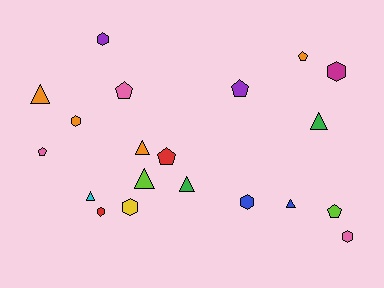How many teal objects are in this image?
There are no teal objects.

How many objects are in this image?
There are 20 objects.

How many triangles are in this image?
There are 7 triangles.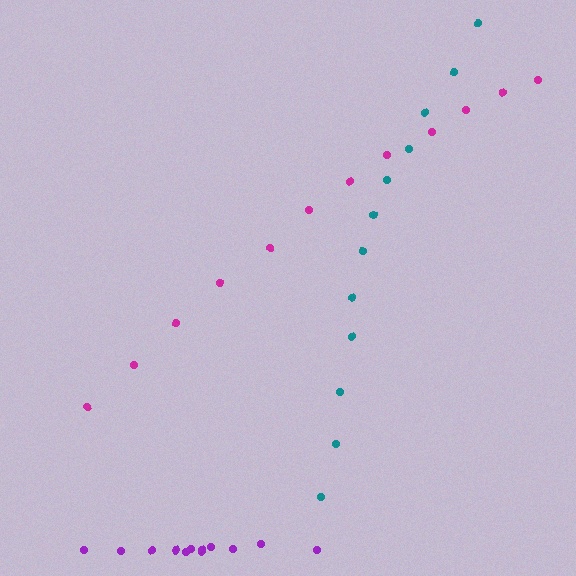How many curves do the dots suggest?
There are 3 distinct paths.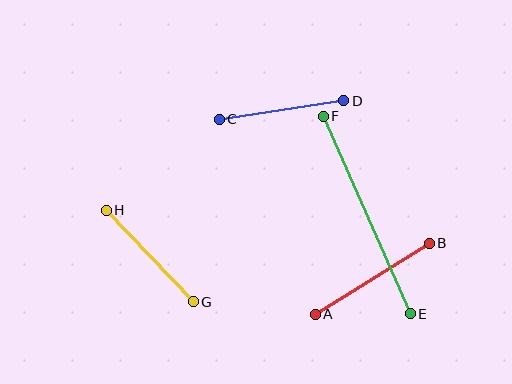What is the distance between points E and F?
The distance is approximately 216 pixels.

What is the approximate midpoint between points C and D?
The midpoint is at approximately (282, 110) pixels.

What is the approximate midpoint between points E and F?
The midpoint is at approximately (367, 215) pixels.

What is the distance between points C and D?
The distance is approximately 126 pixels.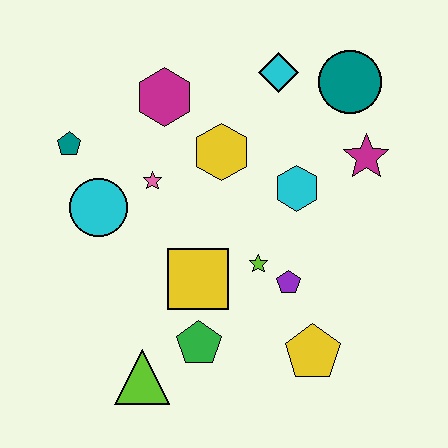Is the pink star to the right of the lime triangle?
Yes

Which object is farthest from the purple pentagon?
The teal pentagon is farthest from the purple pentagon.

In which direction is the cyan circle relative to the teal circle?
The cyan circle is to the left of the teal circle.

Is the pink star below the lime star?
No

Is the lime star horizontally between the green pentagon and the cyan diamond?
Yes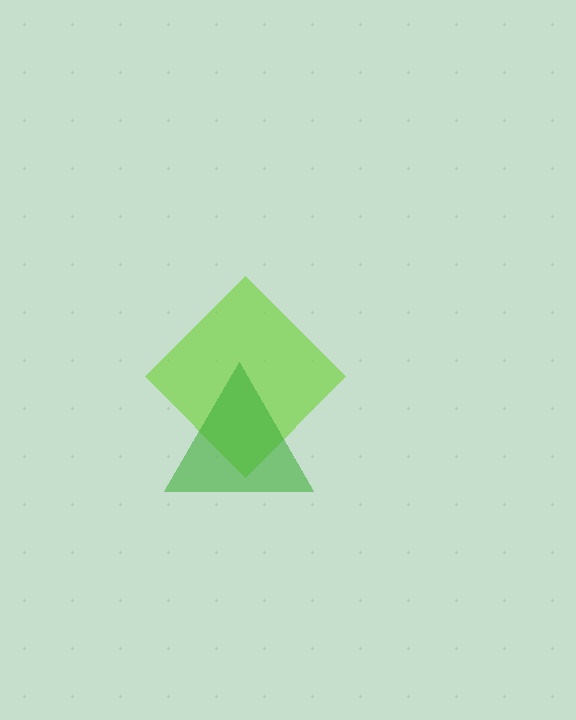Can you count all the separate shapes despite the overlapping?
Yes, there are 2 separate shapes.